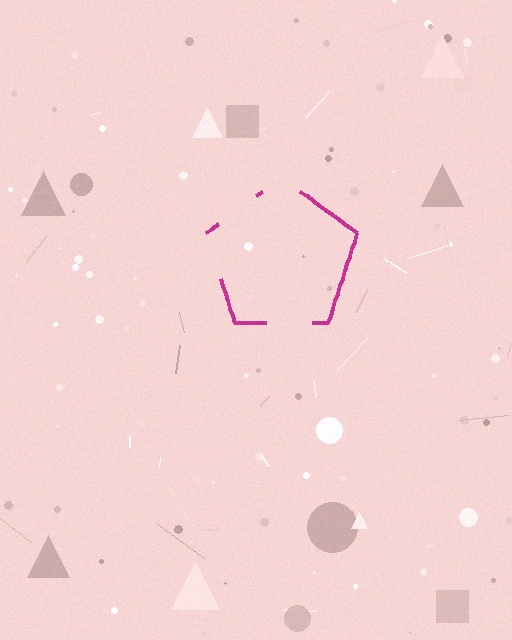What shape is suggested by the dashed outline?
The dashed outline suggests a pentagon.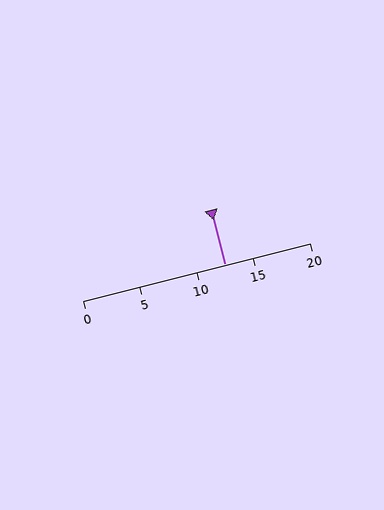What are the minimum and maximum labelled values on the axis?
The axis runs from 0 to 20.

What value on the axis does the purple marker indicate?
The marker indicates approximately 12.5.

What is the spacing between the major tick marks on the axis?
The major ticks are spaced 5 apart.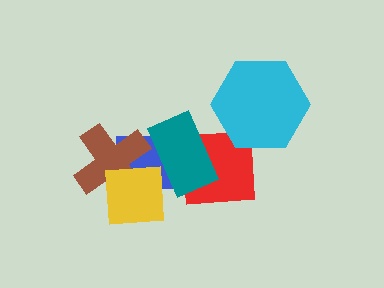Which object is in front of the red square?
The teal rectangle is in front of the red square.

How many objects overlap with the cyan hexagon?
0 objects overlap with the cyan hexagon.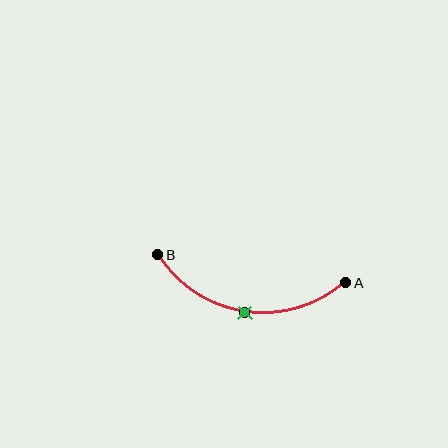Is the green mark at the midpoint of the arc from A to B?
Yes. The green mark lies on the arc at equal arc-length from both A and B — it is the arc midpoint.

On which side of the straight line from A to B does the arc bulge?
The arc bulges below the straight line connecting A and B.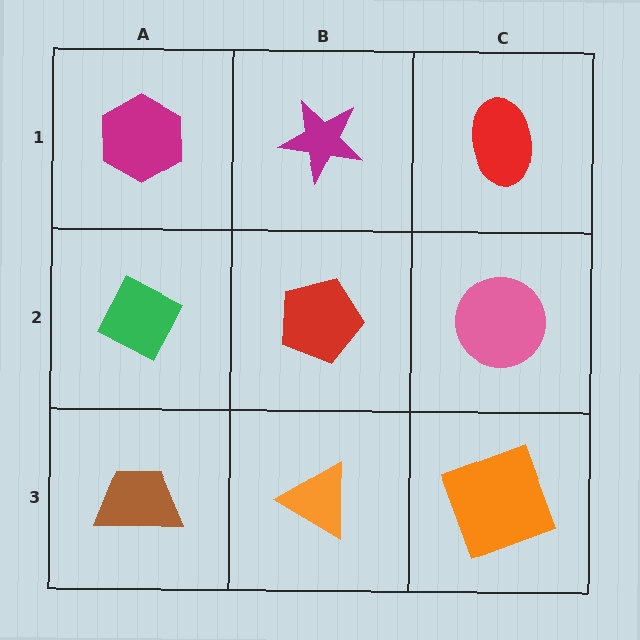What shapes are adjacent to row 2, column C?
A red ellipse (row 1, column C), an orange square (row 3, column C), a red pentagon (row 2, column B).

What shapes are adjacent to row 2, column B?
A magenta star (row 1, column B), an orange triangle (row 3, column B), a green diamond (row 2, column A), a pink circle (row 2, column C).